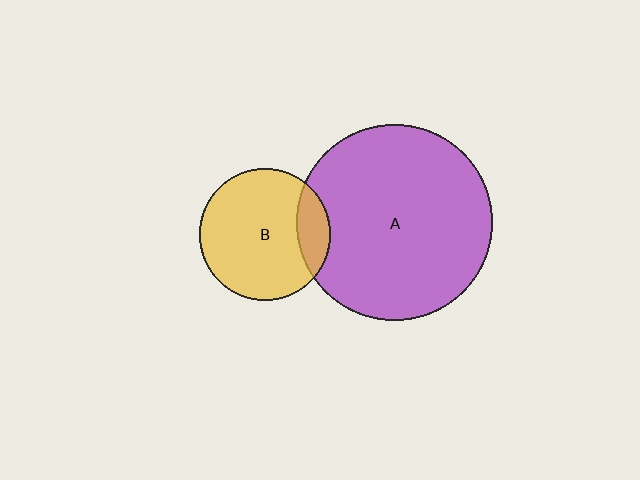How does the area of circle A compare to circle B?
Approximately 2.2 times.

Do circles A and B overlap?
Yes.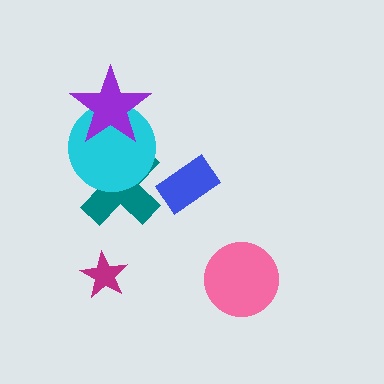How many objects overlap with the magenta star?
0 objects overlap with the magenta star.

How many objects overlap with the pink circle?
0 objects overlap with the pink circle.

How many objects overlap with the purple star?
1 object overlaps with the purple star.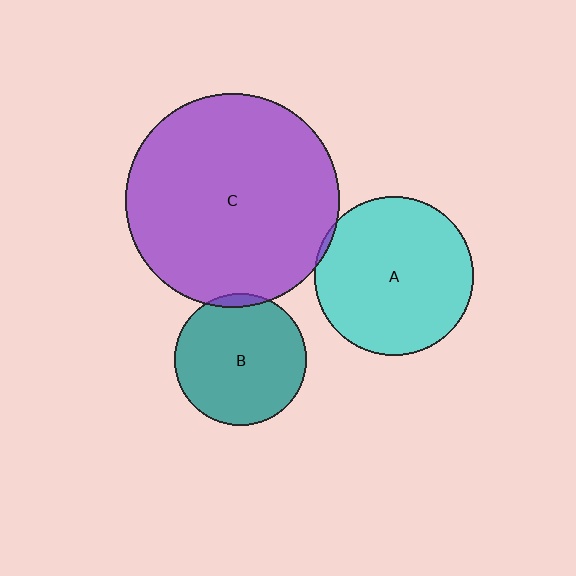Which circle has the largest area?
Circle C (purple).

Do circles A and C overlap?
Yes.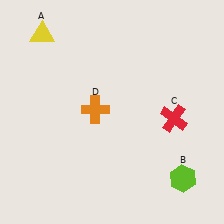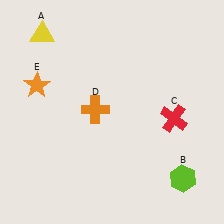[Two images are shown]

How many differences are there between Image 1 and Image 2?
There is 1 difference between the two images.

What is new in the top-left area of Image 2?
An orange star (E) was added in the top-left area of Image 2.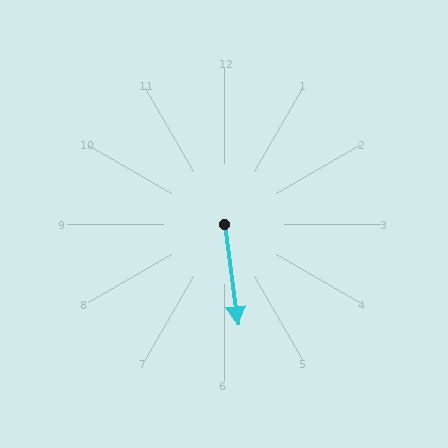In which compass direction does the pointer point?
South.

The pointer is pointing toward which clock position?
Roughly 6 o'clock.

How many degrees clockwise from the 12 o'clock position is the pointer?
Approximately 172 degrees.